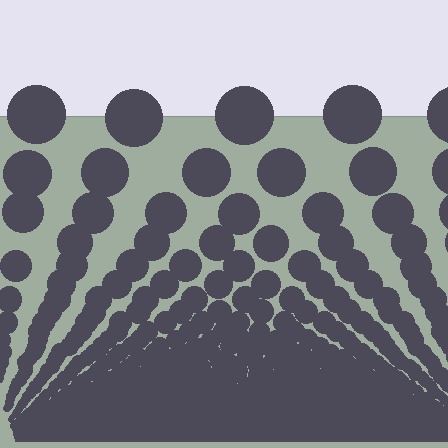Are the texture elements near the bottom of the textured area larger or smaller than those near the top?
Smaller. The gradient is inverted — elements near the bottom are smaller and denser.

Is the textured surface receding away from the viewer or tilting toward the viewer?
The surface appears to tilt toward the viewer. Texture elements get larger and sparser toward the top.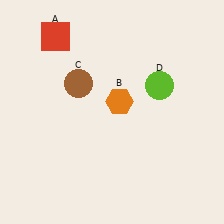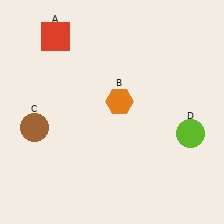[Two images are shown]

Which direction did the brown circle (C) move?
The brown circle (C) moved left.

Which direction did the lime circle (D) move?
The lime circle (D) moved down.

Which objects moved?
The objects that moved are: the brown circle (C), the lime circle (D).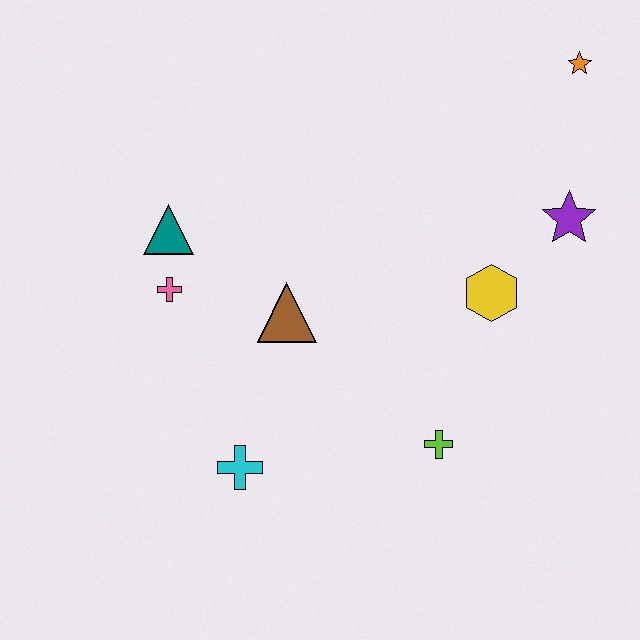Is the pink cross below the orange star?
Yes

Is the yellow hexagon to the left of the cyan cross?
No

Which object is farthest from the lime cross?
The orange star is farthest from the lime cross.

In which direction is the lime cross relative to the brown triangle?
The lime cross is to the right of the brown triangle.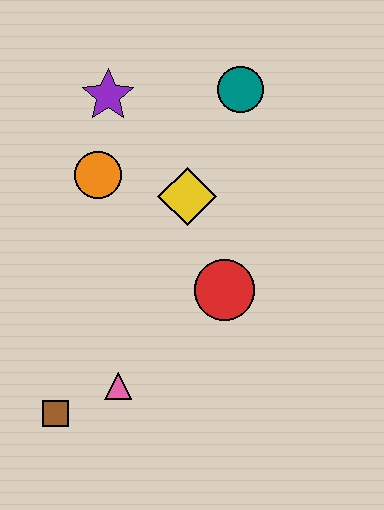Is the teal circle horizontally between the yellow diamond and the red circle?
No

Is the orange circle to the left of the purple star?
Yes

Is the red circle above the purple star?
No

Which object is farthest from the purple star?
The brown square is farthest from the purple star.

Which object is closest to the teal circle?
The yellow diamond is closest to the teal circle.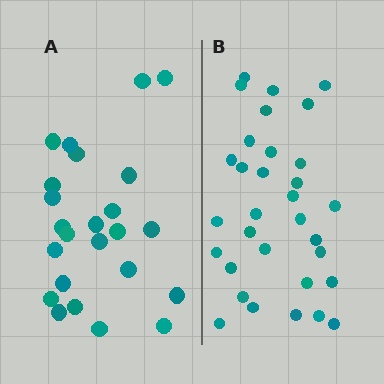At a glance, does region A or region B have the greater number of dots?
Region B (the right region) has more dots.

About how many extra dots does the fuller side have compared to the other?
Region B has roughly 8 or so more dots than region A.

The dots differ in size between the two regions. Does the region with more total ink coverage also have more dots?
No. Region A has more total ink coverage because its dots are larger, but region B actually contains more individual dots. Total area can be misleading — the number of items is what matters here.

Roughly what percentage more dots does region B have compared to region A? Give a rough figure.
About 35% more.